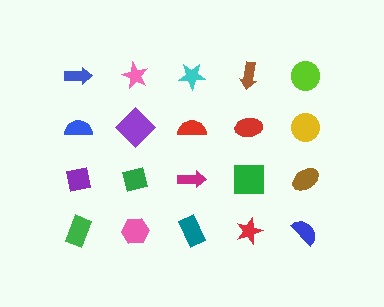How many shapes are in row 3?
5 shapes.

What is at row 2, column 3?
A red semicircle.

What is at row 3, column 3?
A magenta arrow.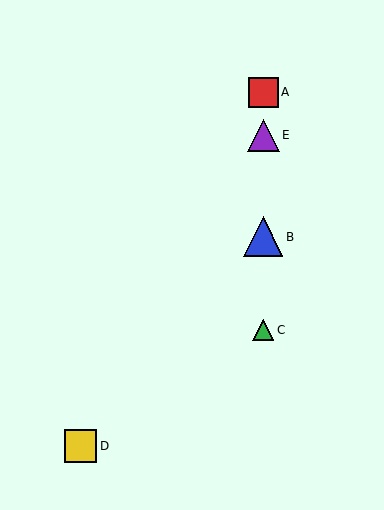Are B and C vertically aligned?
Yes, both are at x≈263.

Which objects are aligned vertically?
Objects A, B, C, E are aligned vertically.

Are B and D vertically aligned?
No, B is at x≈263 and D is at x≈81.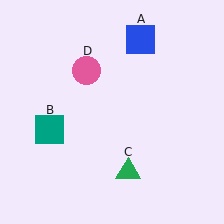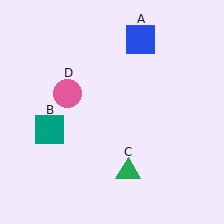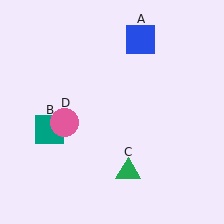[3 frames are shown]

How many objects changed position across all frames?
1 object changed position: pink circle (object D).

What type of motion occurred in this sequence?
The pink circle (object D) rotated counterclockwise around the center of the scene.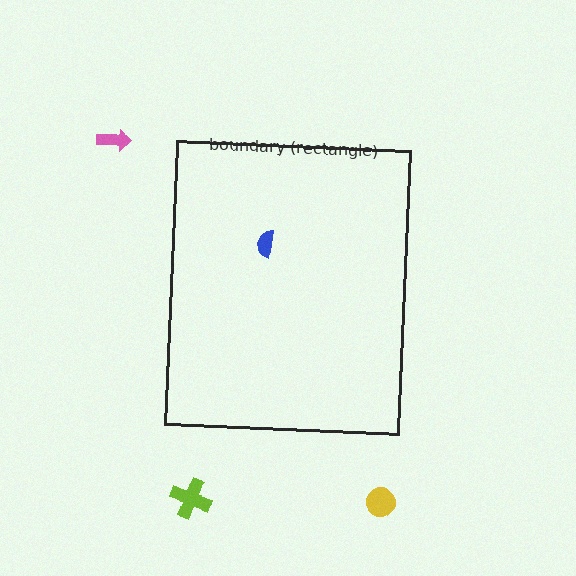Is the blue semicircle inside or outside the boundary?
Inside.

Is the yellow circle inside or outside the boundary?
Outside.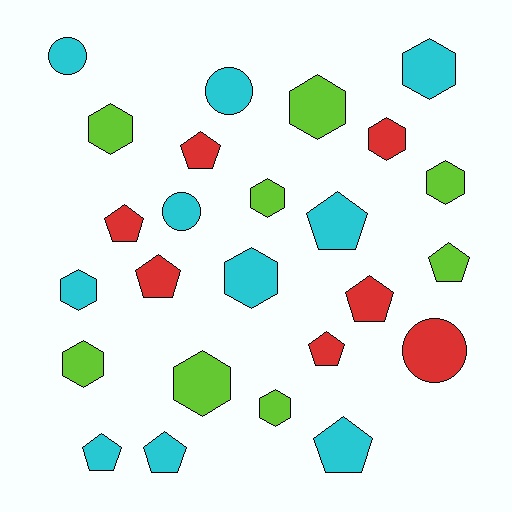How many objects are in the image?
There are 25 objects.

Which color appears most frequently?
Cyan, with 10 objects.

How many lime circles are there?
There are no lime circles.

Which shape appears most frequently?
Hexagon, with 11 objects.